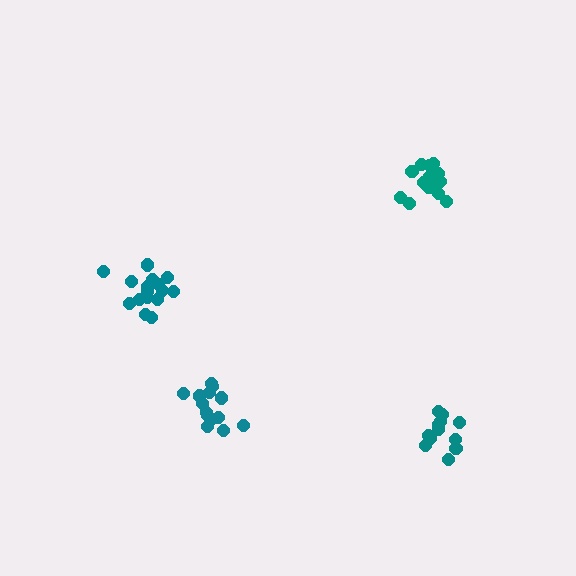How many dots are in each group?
Group 1: 14 dots, Group 2: 18 dots, Group 3: 12 dots, Group 4: 16 dots (60 total).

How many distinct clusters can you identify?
There are 4 distinct clusters.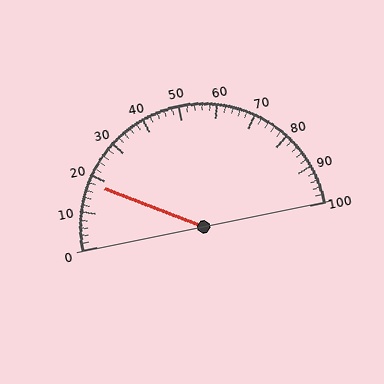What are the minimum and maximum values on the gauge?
The gauge ranges from 0 to 100.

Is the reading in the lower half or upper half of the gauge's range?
The reading is in the lower half of the range (0 to 100).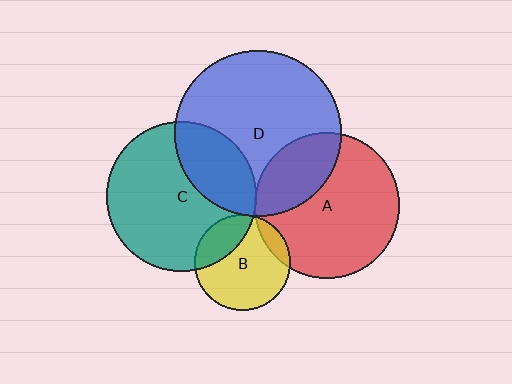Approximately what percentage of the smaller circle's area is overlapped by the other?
Approximately 30%.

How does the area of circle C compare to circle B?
Approximately 2.4 times.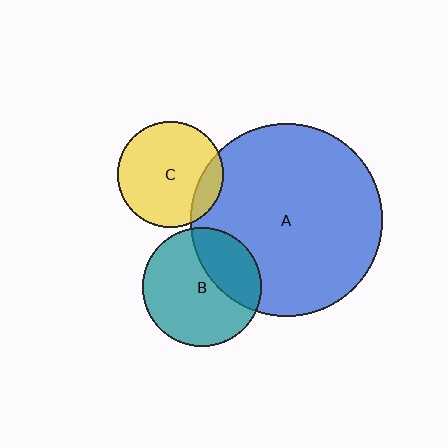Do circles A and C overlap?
Yes.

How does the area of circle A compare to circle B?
Approximately 2.6 times.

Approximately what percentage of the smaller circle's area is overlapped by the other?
Approximately 15%.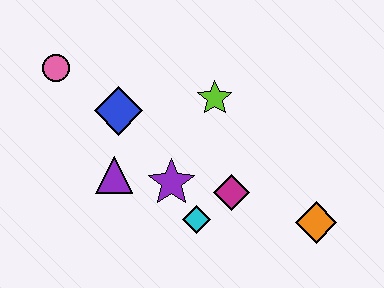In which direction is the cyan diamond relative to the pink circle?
The cyan diamond is below the pink circle.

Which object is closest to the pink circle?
The blue diamond is closest to the pink circle.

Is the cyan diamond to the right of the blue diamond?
Yes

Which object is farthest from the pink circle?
The orange diamond is farthest from the pink circle.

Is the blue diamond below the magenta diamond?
No